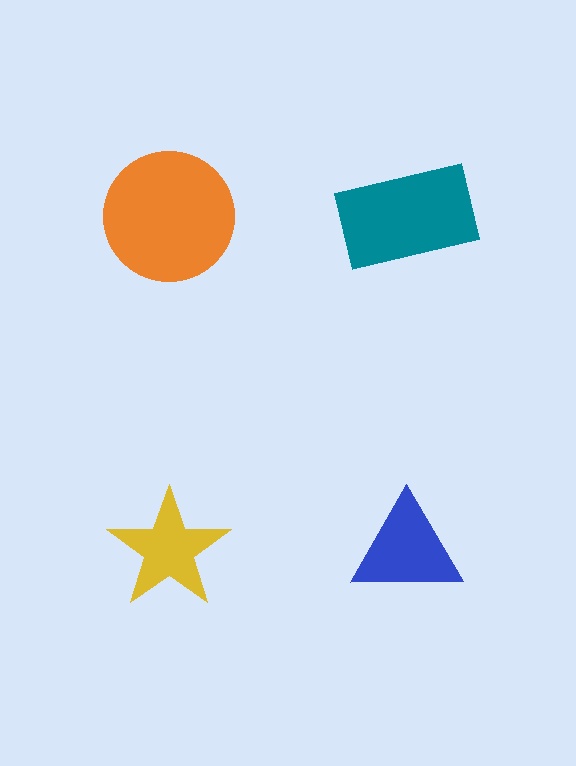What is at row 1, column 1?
An orange circle.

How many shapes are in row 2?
2 shapes.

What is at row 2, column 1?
A yellow star.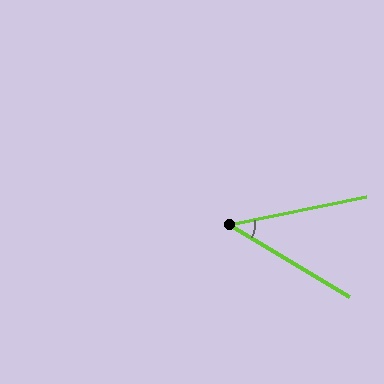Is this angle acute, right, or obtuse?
It is acute.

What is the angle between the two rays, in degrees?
Approximately 42 degrees.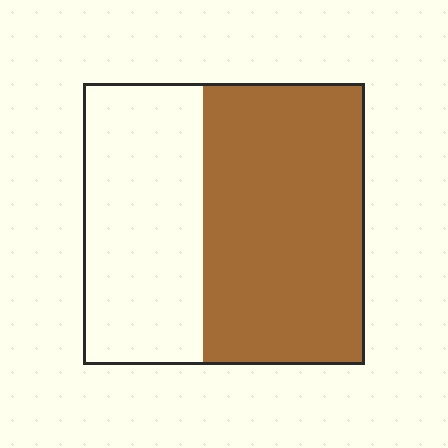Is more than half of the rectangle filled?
Yes.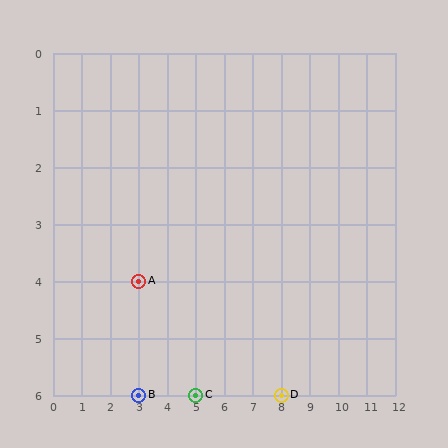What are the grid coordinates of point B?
Point B is at grid coordinates (3, 6).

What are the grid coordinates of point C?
Point C is at grid coordinates (5, 6).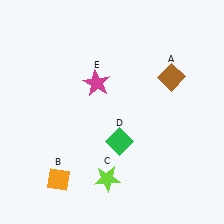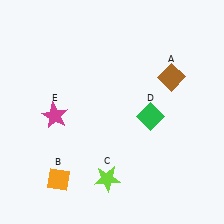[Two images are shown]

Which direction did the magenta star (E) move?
The magenta star (E) moved left.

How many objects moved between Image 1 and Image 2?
2 objects moved between the two images.